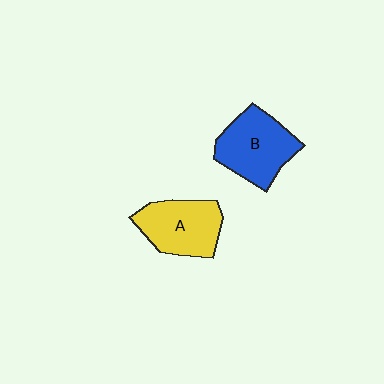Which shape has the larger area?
Shape B (blue).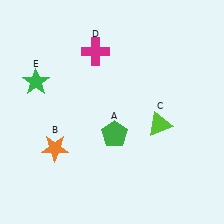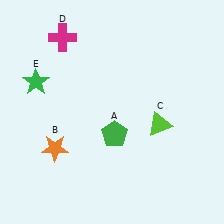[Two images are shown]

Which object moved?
The magenta cross (D) moved left.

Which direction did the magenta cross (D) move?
The magenta cross (D) moved left.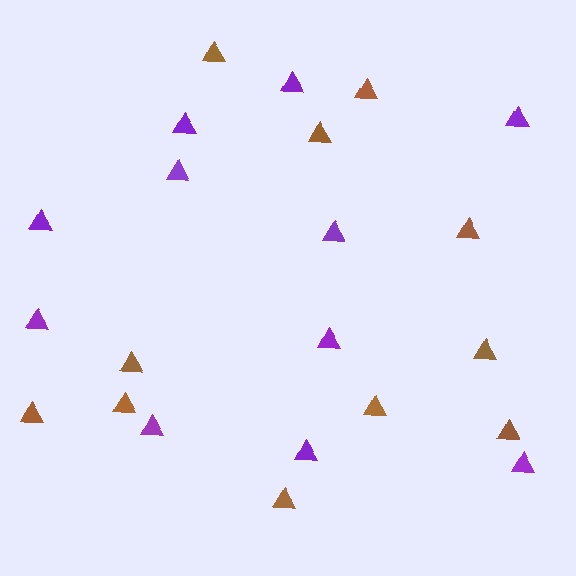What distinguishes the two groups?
There are 2 groups: one group of brown triangles (11) and one group of purple triangles (11).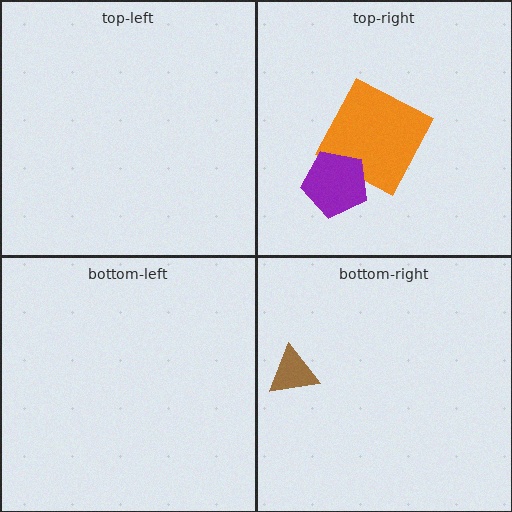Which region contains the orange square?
The top-right region.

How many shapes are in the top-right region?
2.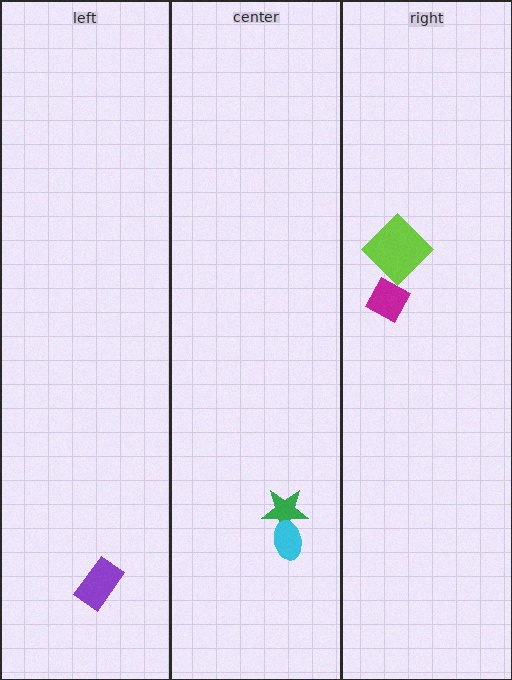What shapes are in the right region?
The lime diamond, the magenta diamond.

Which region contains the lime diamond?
The right region.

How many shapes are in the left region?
1.